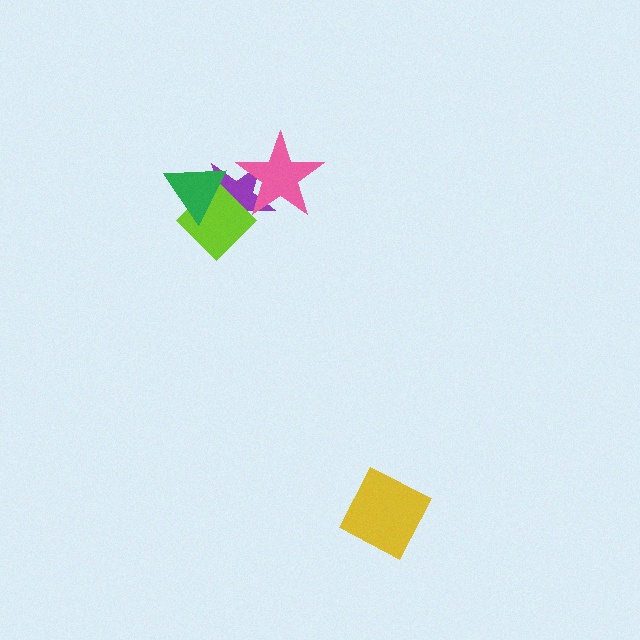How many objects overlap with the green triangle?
2 objects overlap with the green triangle.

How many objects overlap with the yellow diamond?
0 objects overlap with the yellow diamond.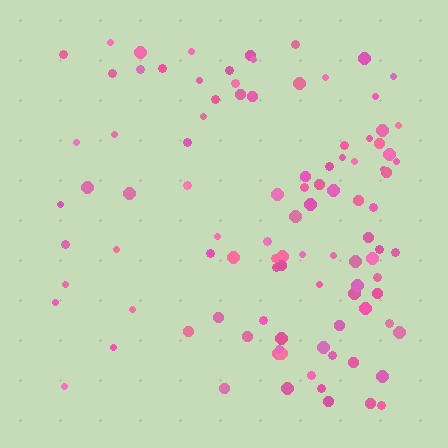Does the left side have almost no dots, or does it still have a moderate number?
Still a moderate number, just noticeably fewer than the right.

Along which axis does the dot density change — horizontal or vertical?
Horizontal.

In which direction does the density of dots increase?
From left to right, with the right side densest.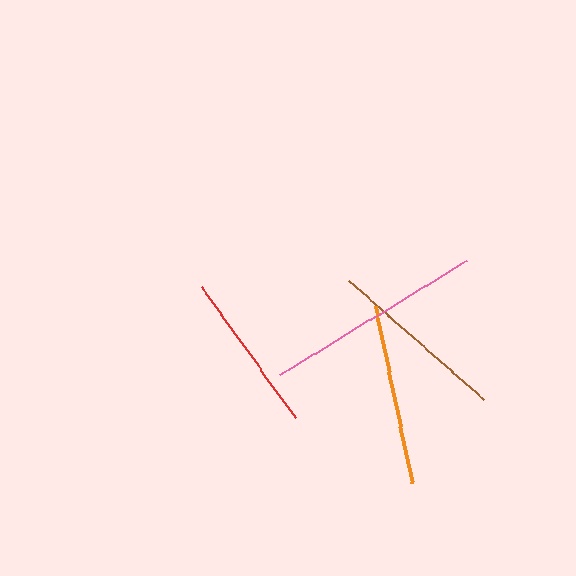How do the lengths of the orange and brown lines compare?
The orange and brown lines are approximately the same length.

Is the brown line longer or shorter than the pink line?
The pink line is longer than the brown line.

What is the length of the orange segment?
The orange segment is approximately 182 pixels long.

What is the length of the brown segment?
The brown segment is approximately 180 pixels long.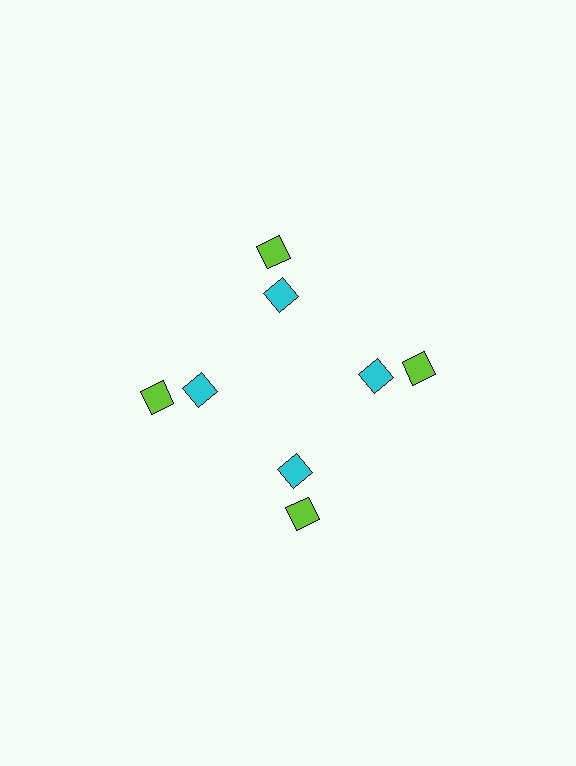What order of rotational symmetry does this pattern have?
This pattern has 4-fold rotational symmetry.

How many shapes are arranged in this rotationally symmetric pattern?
There are 8 shapes, arranged in 4 groups of 2.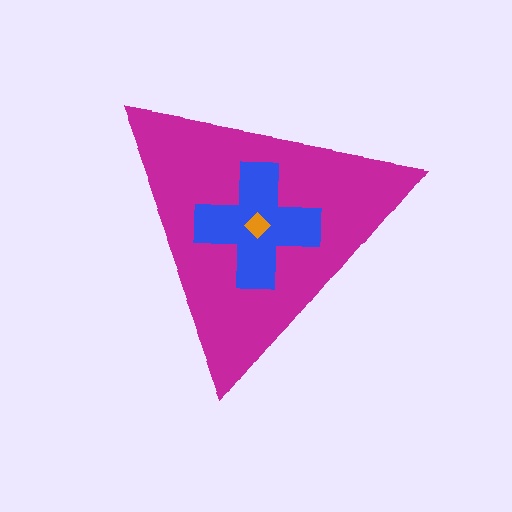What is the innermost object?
The orange diamond.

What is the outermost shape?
The magenta triangle.